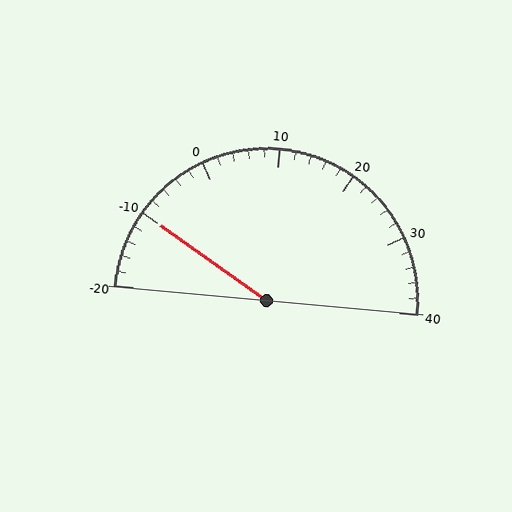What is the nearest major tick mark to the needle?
The nearest major tick mark is -10.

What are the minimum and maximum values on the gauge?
The gauge ranges from -20 to 40.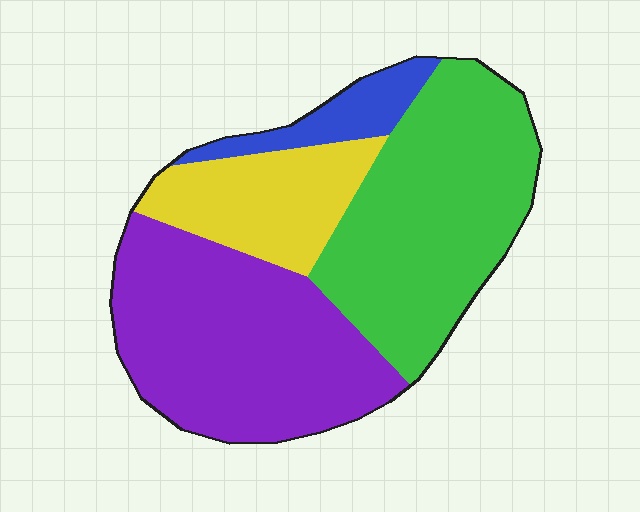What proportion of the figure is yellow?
Yellow covers 17% of the figure.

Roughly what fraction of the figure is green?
Green takes up about three eighths (3/8) of the figure.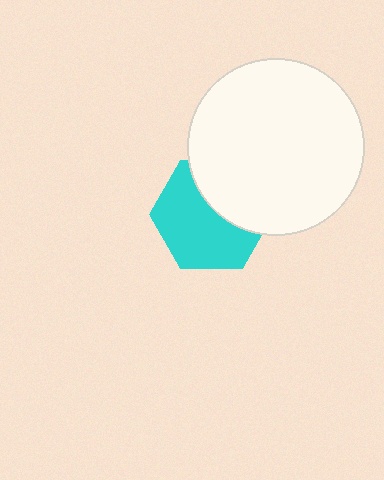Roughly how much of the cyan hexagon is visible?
About half of it is visible (roughly 61%).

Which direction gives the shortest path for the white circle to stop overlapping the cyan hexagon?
Moving toward the upper-right gives the shortest separation.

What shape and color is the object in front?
The object in front is a white circle.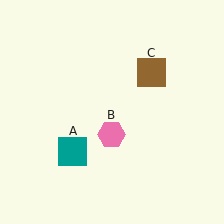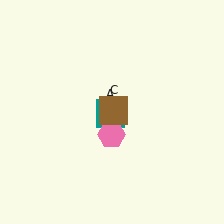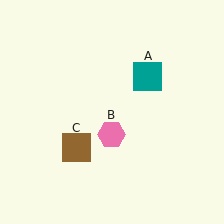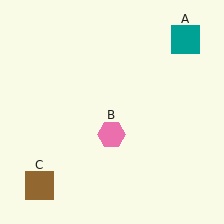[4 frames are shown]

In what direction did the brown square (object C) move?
The brown square (object C) moved down and to the left.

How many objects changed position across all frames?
2 objects changed position: teal square (object A), brown square (object C).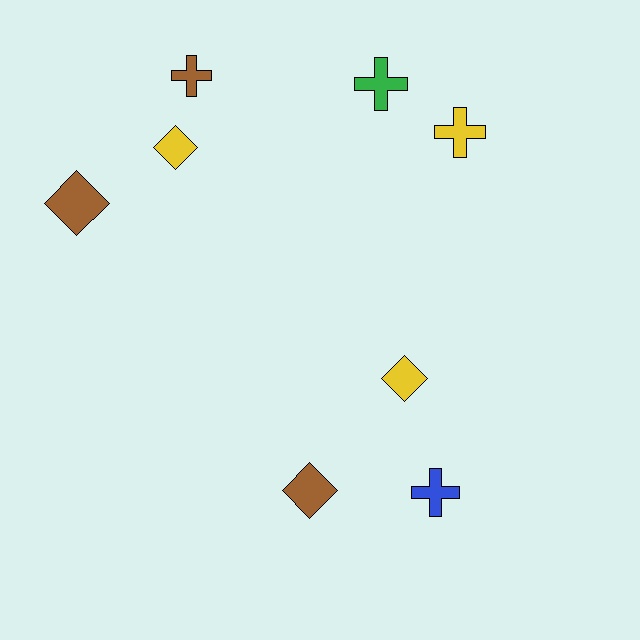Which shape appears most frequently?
Cross, with 4 objects.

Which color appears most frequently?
Brown, with 3 objects.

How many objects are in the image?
There are 8 objects.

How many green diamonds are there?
There are no green diamonds.